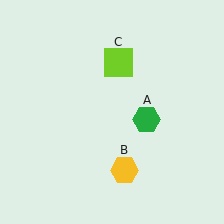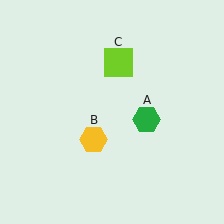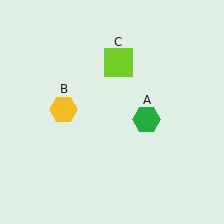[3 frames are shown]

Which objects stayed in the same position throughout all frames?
Green hexagon (object A) and lime square (object C) remained stationary.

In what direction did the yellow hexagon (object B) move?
The yellow hexagon (object B) moved up and to the left.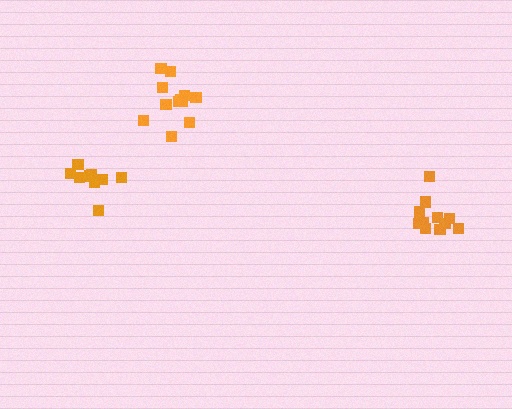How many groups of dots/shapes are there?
There are 3 groups.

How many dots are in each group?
Group 1: 12 dots, Group 2: 12 dots, Group 3: 9 dots (33 total).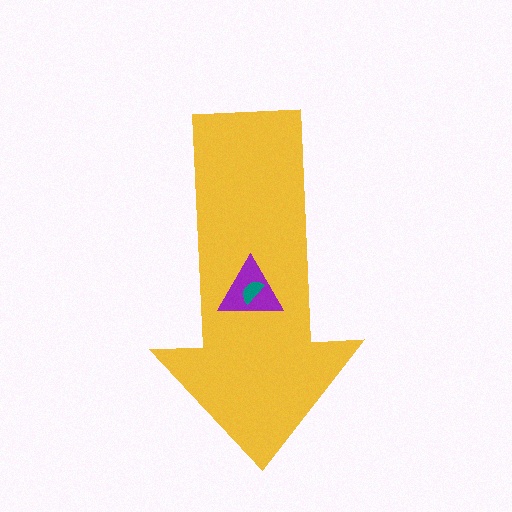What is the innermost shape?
The teal semicircle.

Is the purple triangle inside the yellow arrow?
Yes.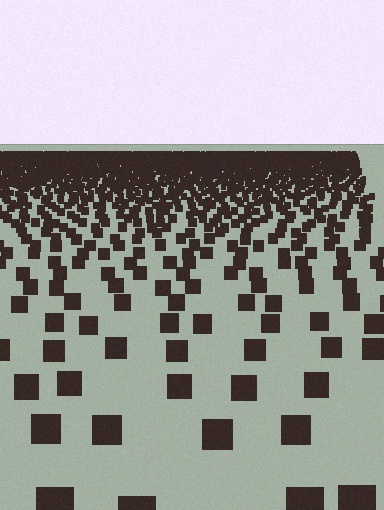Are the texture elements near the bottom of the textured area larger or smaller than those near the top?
Larger. Near the bottom, elements are closer to the viewer and appear at a bigger on-screen size.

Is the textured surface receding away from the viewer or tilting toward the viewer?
The surface is receding away from the viewer. Texture elements get smaller and denser toward the top.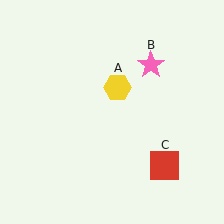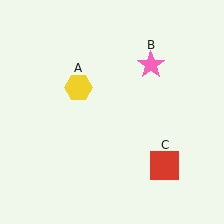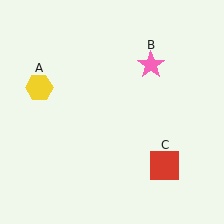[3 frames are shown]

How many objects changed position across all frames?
1 object changed position: yellow hexagon (object A).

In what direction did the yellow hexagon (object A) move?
The yellow hexagon (object A) moved left.